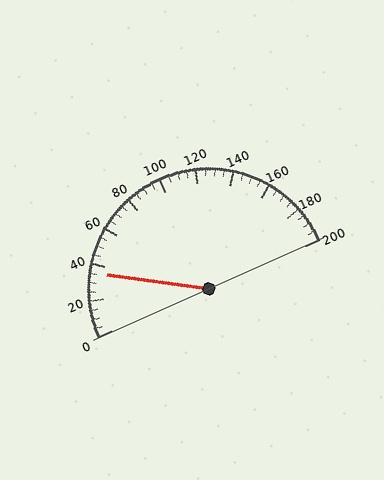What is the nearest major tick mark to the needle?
The nearest major tick mark is 40.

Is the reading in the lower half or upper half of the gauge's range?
The reading is in the lower half of the range (0 to 200).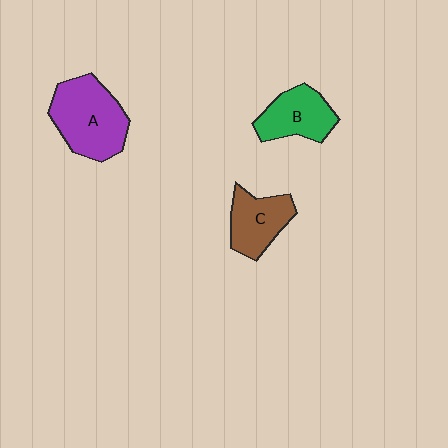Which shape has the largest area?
Shape A (purple).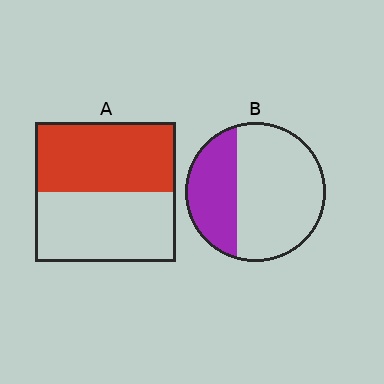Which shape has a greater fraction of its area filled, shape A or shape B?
Shape A.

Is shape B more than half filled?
No.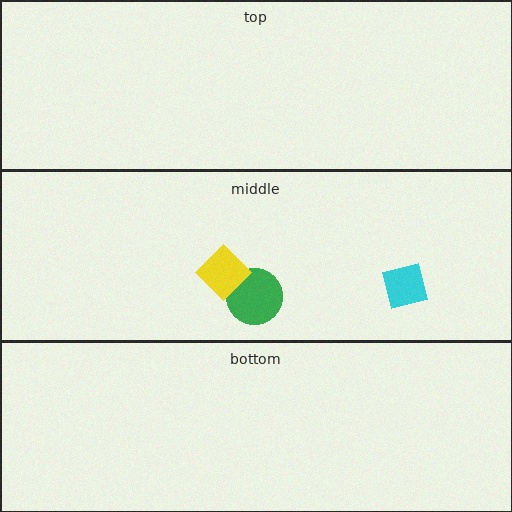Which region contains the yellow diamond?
The middle region.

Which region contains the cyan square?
The middle region.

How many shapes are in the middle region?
3.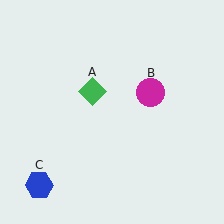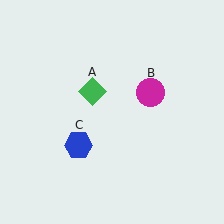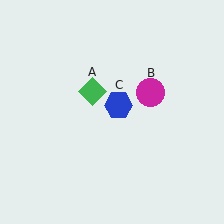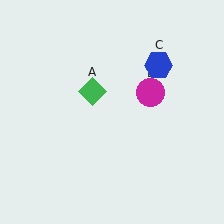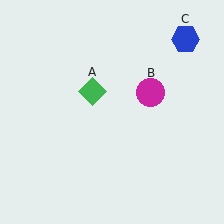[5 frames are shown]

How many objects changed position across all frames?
1 object changed position: blue hexagon (object C).